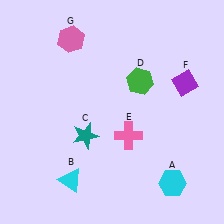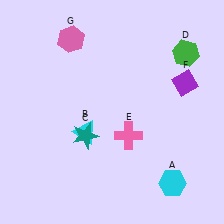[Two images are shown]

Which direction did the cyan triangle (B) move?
The cyan triangle (B) moved up.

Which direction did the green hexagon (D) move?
The green hexagon (D) moved right.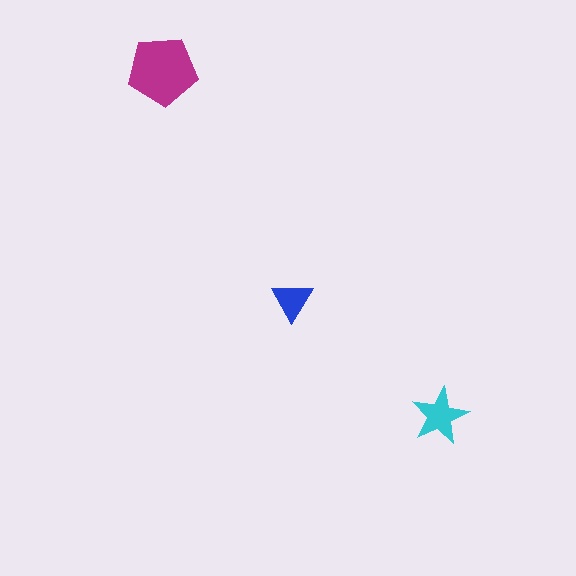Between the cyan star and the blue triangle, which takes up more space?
The cyan star.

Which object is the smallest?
The blue triangle.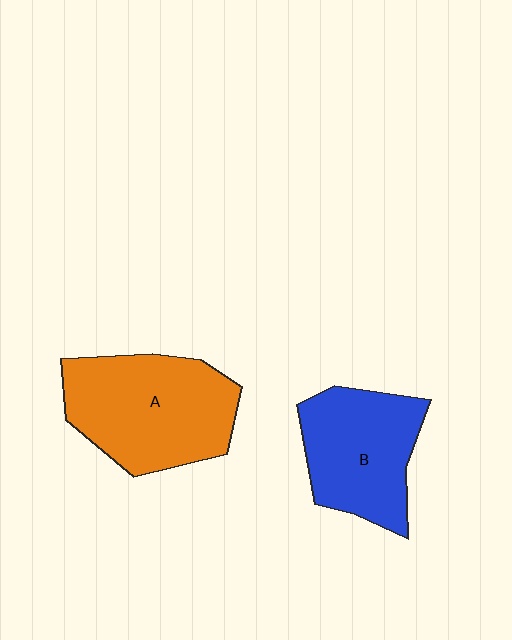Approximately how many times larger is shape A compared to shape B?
Approximately 1.2 times.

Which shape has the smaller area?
Shape B (blue).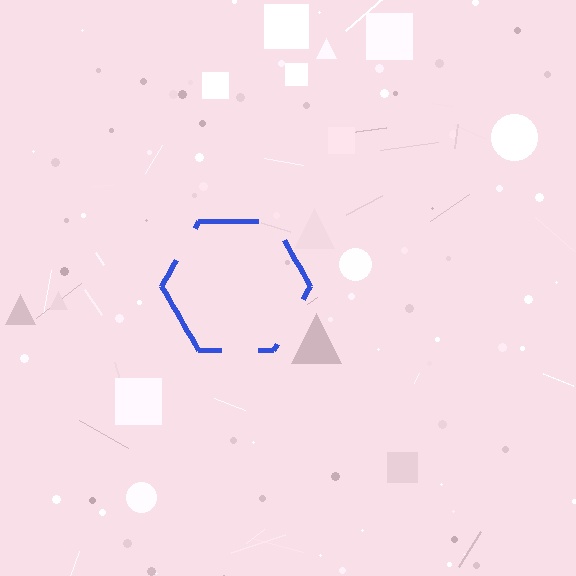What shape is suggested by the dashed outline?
The dashed outline suggests a hexagon.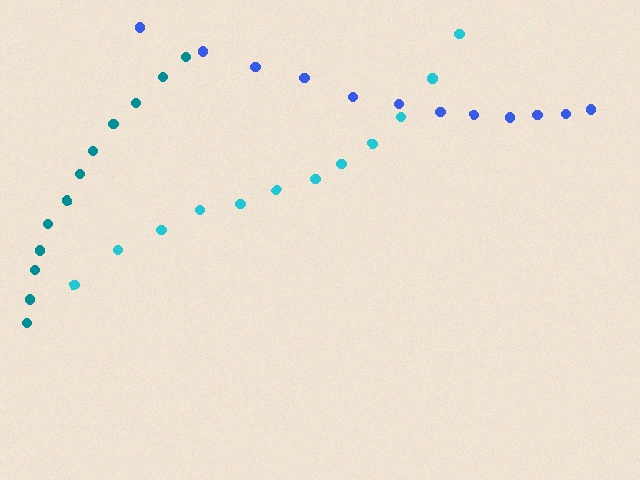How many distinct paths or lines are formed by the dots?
There are 3 distinct paths.